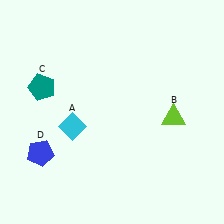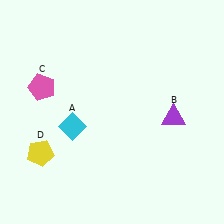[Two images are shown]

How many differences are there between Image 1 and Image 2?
There are 3 differences between the two images.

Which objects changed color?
B changed from lime to purple. C changed from teal to pink. D changed from blue to yellow.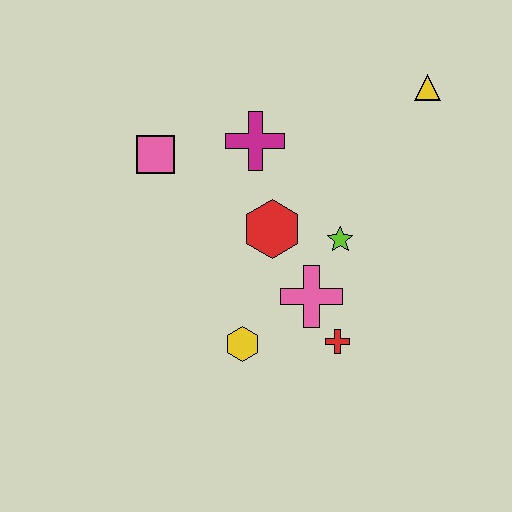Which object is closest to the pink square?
The magenta cross is closest to the pink square.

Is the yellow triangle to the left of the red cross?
No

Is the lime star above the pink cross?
Yes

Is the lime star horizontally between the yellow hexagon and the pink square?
No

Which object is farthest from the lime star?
The pink square is farthest from the lime star.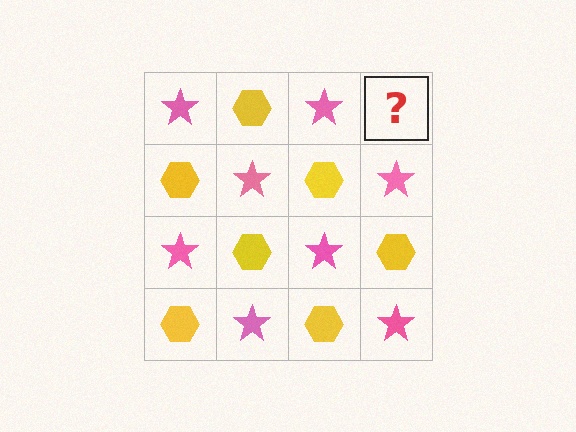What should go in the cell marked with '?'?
The missing cell should contain a yellow hexagon.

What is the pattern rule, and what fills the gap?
The rule is that it alternates pink star and yellow hexagon in a checkerboard pattern. The gap should be filled with a yellow hexagon.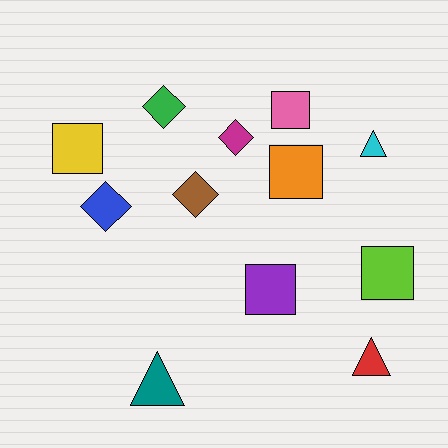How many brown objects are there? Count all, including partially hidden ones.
There is 1 brown object.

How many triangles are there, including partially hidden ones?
There are 3 triangles.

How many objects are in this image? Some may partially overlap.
There are 12 objects.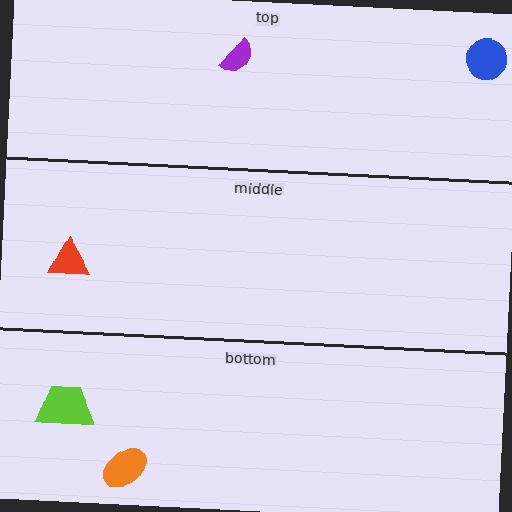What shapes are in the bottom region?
The orange ellipse, the lime trapezoid.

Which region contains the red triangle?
The middle region.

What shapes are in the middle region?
The red triangle.